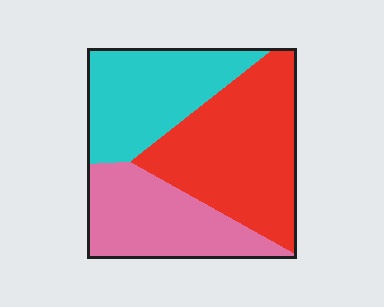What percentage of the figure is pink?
Pink takes up about one quarter (1/4) of the figure.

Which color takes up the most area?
Red, at roughly 40%.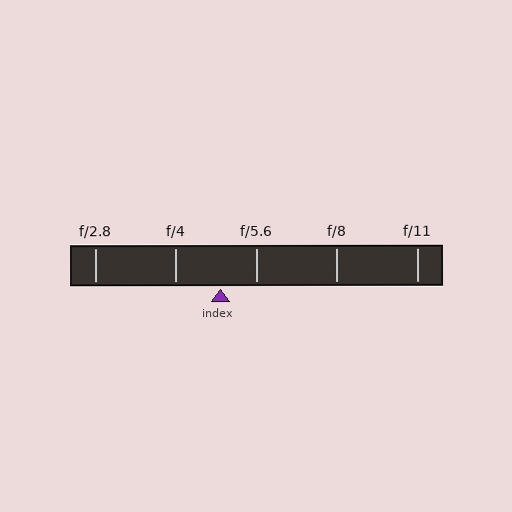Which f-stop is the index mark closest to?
The index mark is closest to f/5.6.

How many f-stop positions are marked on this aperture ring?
There are 5 f-stop positions marked.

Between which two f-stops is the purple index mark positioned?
The index mark is between f/4 and f/5.6.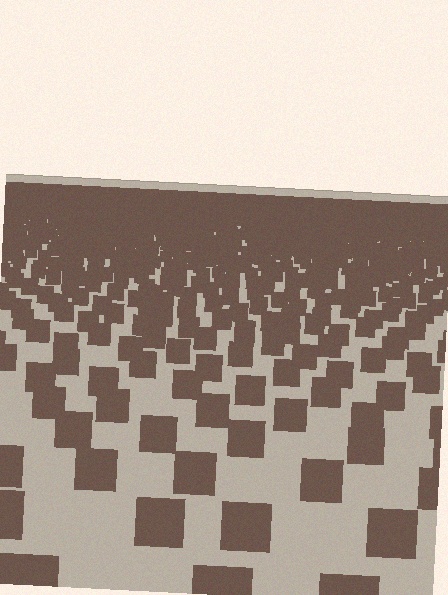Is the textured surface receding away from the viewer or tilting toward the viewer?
The surface is receding away from the viewer. Texture elements get smaller and denser toward the top.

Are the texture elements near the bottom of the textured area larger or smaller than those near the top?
Larger. Near the bottom, elements are closer to the viewer and appear at a bigger on-screen size.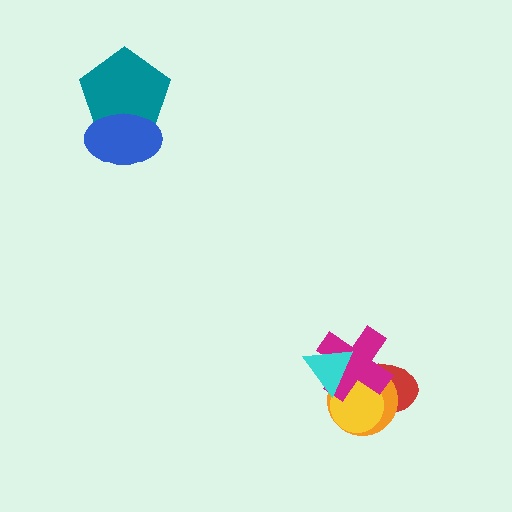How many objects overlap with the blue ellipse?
1 object overlaps with the blue ellipse.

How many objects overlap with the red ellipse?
4 objects overlap with the red ellipse.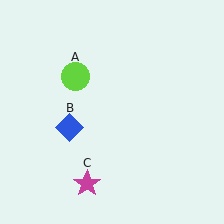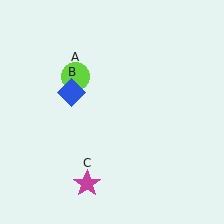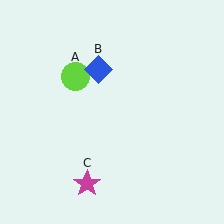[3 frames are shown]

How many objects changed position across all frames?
1 object changed position: blue diamond (object B).